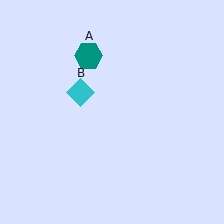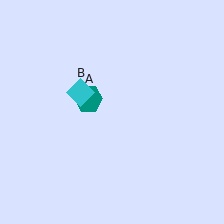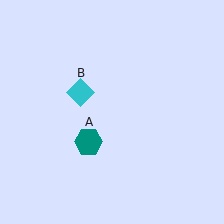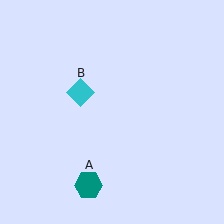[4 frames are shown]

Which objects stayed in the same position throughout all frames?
Cyan diamond (object B) remained stationary.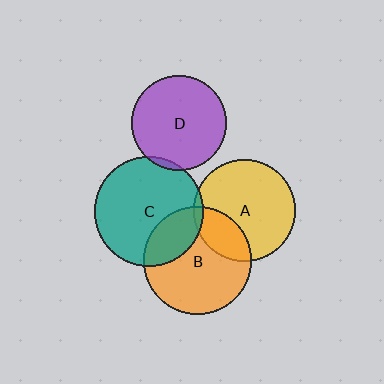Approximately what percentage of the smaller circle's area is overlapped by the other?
Approximately 5%.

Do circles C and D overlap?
Yes.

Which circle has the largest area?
Circle C (teal).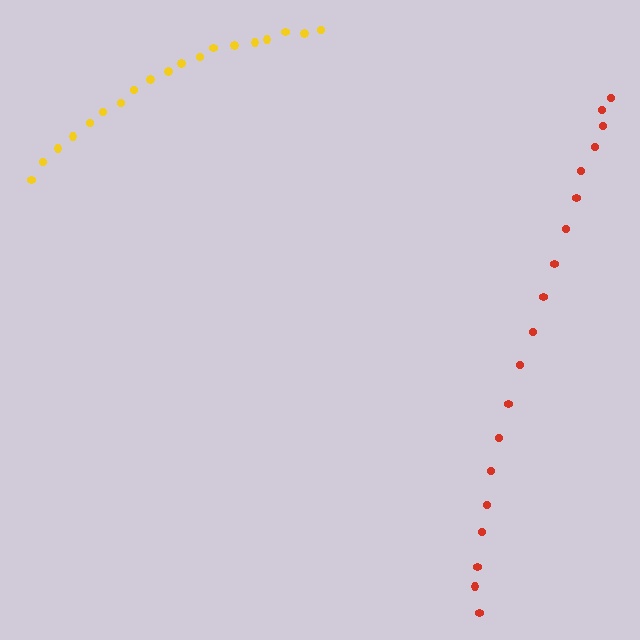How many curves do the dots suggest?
There are 2 distinct paths.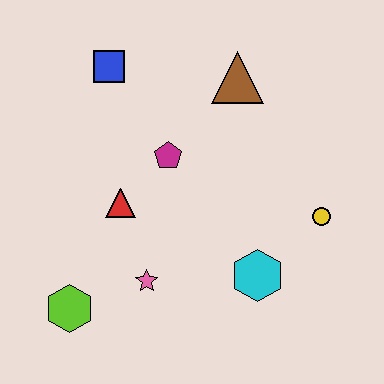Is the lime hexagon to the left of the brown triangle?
Yes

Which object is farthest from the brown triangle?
The lime hexagon is farthest from the brown triangle.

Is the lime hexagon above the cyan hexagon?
No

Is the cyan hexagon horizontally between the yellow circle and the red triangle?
Yes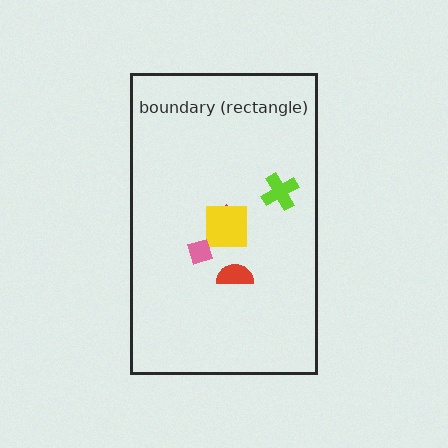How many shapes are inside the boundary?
5 inside, 0 outside.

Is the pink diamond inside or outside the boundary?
Inside.